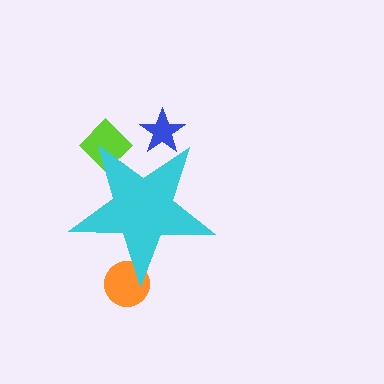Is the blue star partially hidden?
Yes, the blue star is partially hidden behind the cyan star.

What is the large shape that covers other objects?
A cyan star.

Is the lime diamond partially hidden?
Yes, the lime diamond is partially hidden behind the cyan star.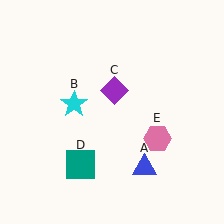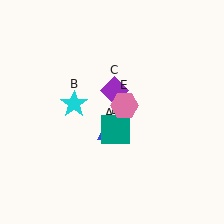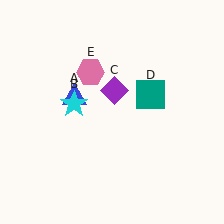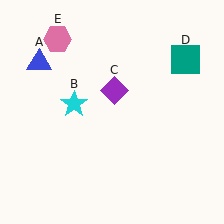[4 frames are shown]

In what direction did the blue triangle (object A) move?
The blue triangle (object A) moved up and to the left.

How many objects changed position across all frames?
3 objects changed position: blue triangle (object A), teal square (object D), pink hexagon (object E).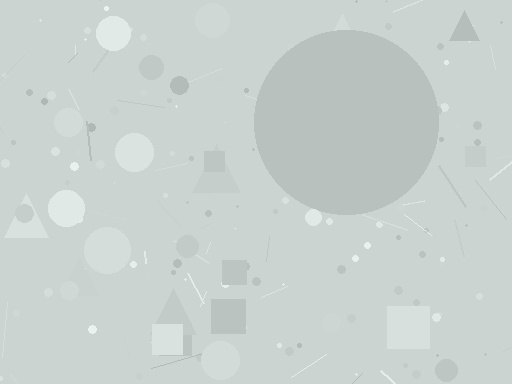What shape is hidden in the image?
A circle is hidden in the image.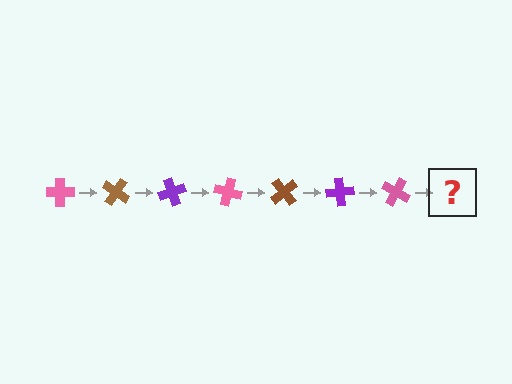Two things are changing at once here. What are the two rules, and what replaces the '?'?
The two rules are that it rotates 35 degrees each step and the color cycles through pink, brown, and purple. The '?' should be a brown cross, rotated 245 degrees from the start.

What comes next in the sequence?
The next element should be a brown cross, rotated 245 degrees from the start.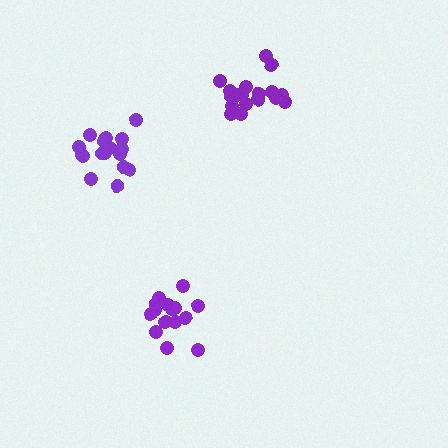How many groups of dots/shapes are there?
There are 3 groups.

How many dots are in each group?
Group 1: 18 dots, Group 2: 15 dots, Group 3: 18 dots (51 total).